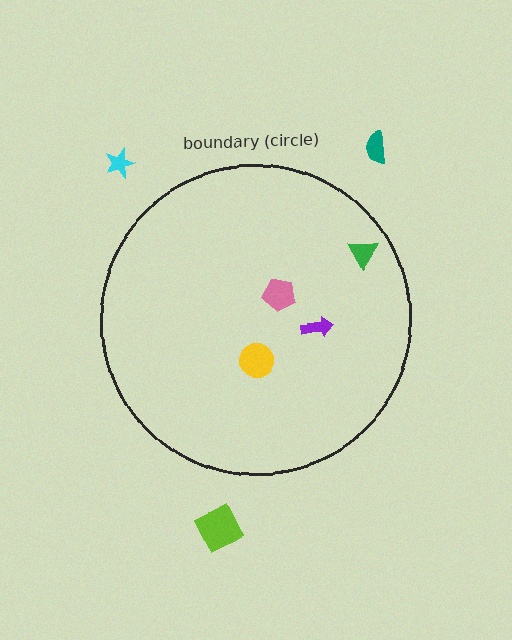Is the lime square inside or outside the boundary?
Outside.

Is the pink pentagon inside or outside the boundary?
Inside.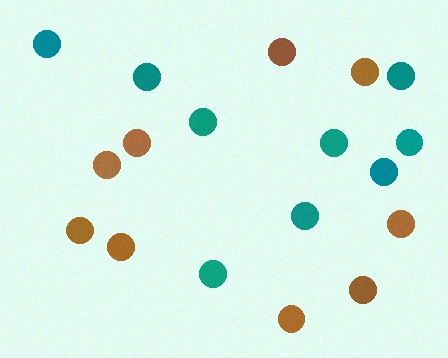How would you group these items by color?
There are 2 groups: one group of teal circles (9) and one group of brown circles (9).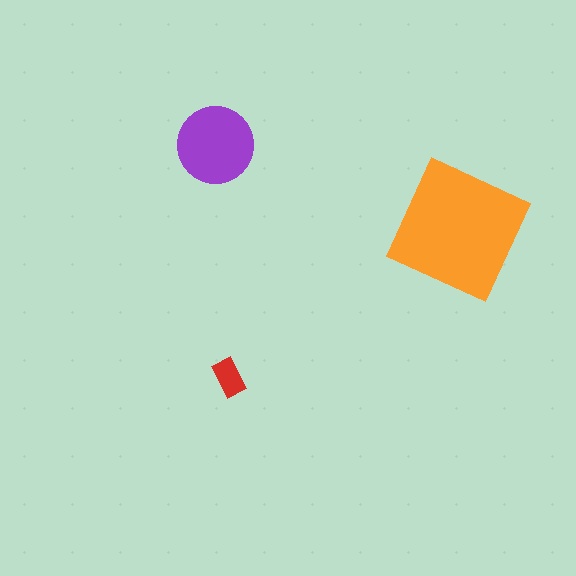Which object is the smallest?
The red rectangle.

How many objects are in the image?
There are 3 objects in the image.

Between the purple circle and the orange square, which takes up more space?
The orange square.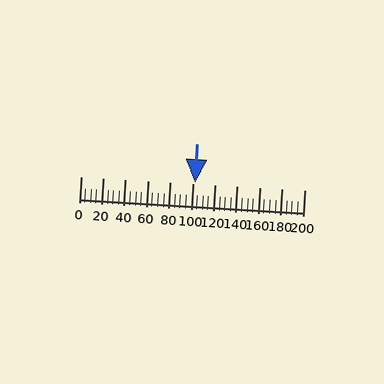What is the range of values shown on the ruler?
The ruler shows values from 0 to 200.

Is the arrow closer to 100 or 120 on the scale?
The arrow is closer to 100.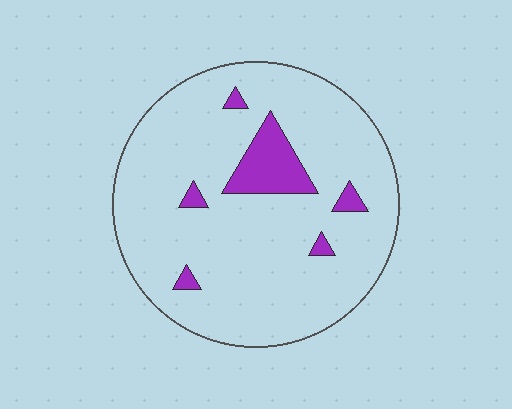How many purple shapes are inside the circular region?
6.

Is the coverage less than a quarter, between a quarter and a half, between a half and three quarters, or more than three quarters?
Less than a quarter.